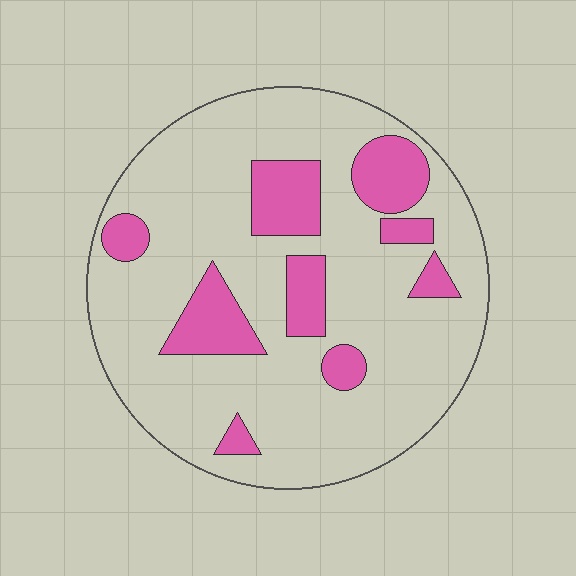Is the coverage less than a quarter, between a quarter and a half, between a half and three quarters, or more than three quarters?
Less than a quarter.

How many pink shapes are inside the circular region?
9.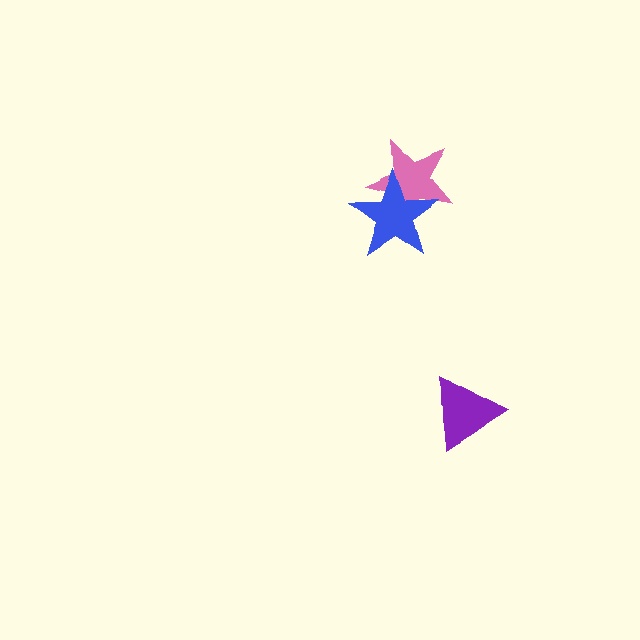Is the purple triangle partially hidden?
No, no other shape covers it.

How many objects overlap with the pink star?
1 object overlaps with the pink star.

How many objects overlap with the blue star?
1 object overlaps with the blue star.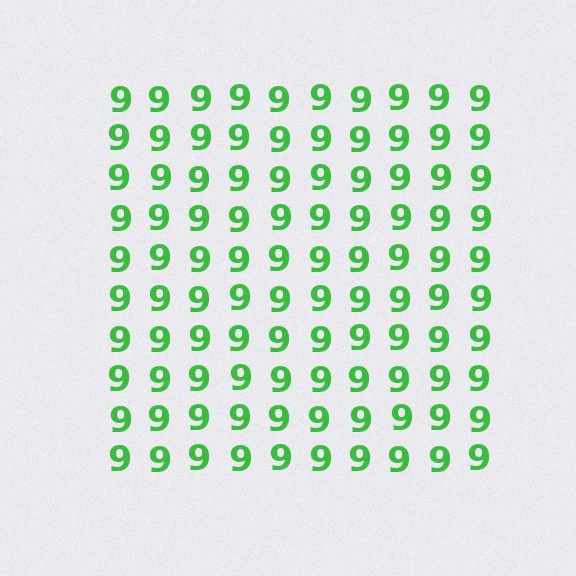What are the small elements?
The small elements are digit 9's.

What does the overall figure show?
The overall figure shows a square.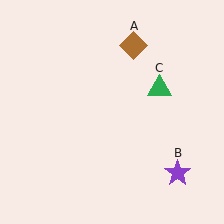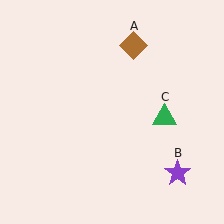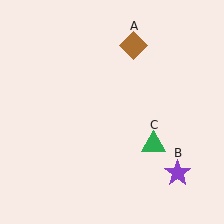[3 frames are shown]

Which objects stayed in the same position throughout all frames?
Brown diamond (object A) and purple star (object B) remained stationary.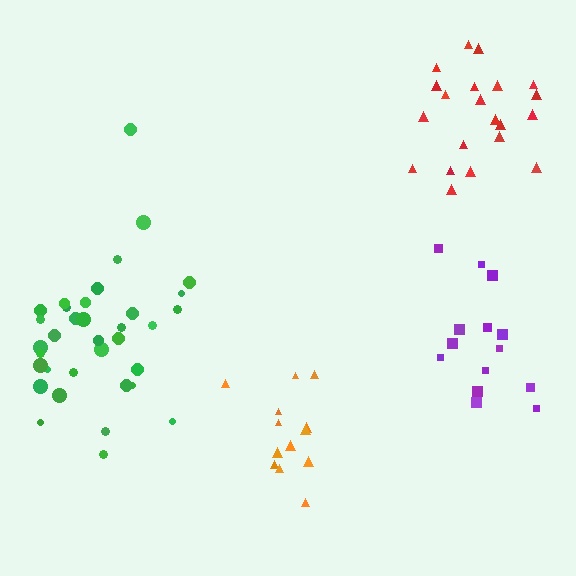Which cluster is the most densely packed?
Orange.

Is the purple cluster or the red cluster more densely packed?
Red.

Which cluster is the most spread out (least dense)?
Purple.